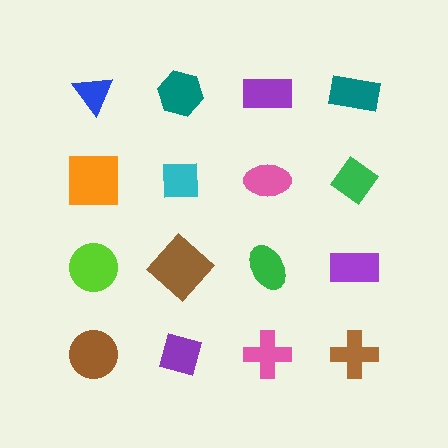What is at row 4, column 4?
A brown cross.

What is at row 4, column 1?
A brown circle.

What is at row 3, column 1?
A lime circle.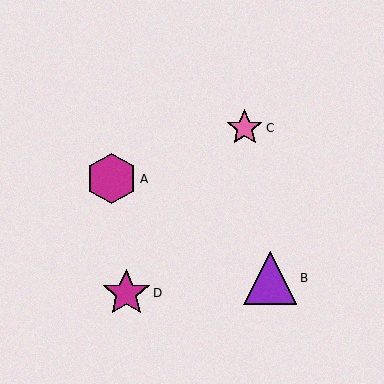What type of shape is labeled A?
Shape A is a magenta hexagon.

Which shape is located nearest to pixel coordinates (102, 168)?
The magenta hexagon (labeled A) at (112, 179) is nearest to that location.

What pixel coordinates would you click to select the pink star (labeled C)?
Click at (245, 128) to select the pink star C.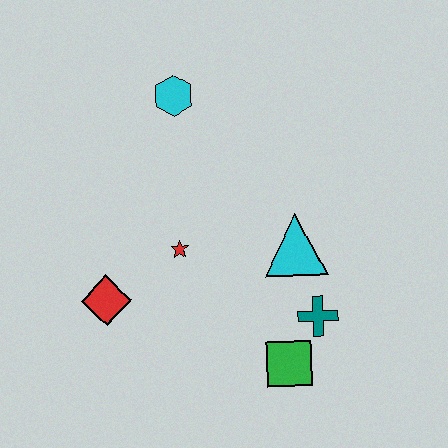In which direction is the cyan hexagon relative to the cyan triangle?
The cyan hexagon is above the cyan triangle.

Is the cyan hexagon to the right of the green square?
No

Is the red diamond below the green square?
No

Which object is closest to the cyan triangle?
The teal cross is closest to the cyan triangle.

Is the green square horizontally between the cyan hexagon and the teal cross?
Yes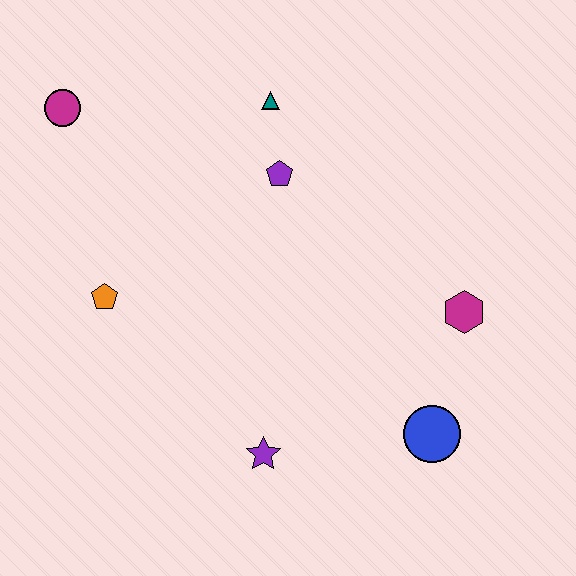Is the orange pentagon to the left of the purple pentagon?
Yes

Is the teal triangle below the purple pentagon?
No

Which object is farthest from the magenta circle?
The blue circle is farthest from the magenta circle.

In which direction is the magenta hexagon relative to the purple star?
The magenta hexagon is to the right of the purple star.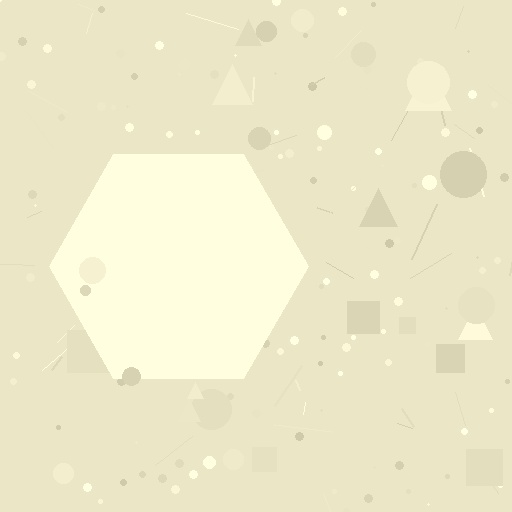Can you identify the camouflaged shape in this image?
The camouflaged shape is a hexagon.